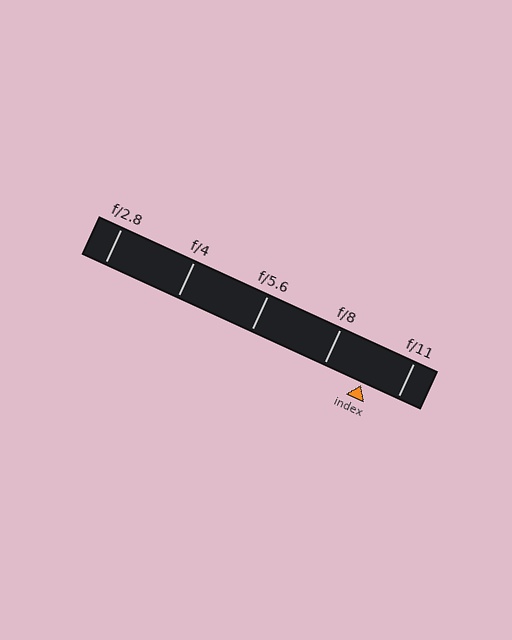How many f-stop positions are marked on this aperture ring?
There are 5 f-stop positions marked.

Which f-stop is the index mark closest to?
The index mark is closest to f/11.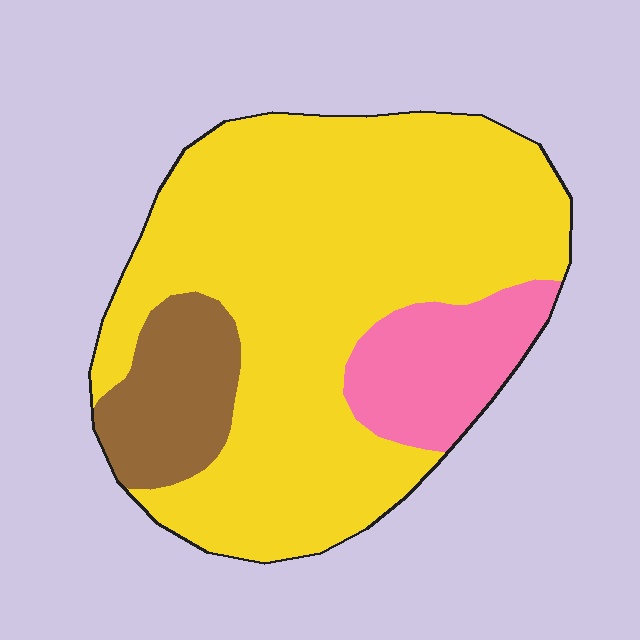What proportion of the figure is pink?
Pink covers about 15% of the figure.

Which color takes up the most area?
Yellow, at roughly 75%.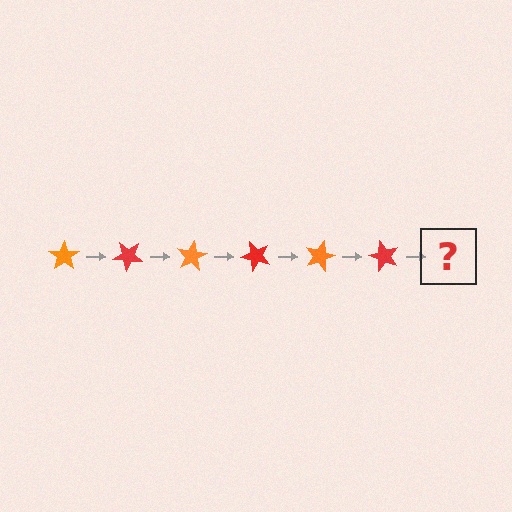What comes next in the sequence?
The next element should be an orange star, rotated 240 degrees from the start.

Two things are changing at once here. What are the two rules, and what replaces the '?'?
The two rules are that it rotates 40 degrees each step and the color cycles through orange and red. The '?' should be an orange star, rotated 240 degrees from the start.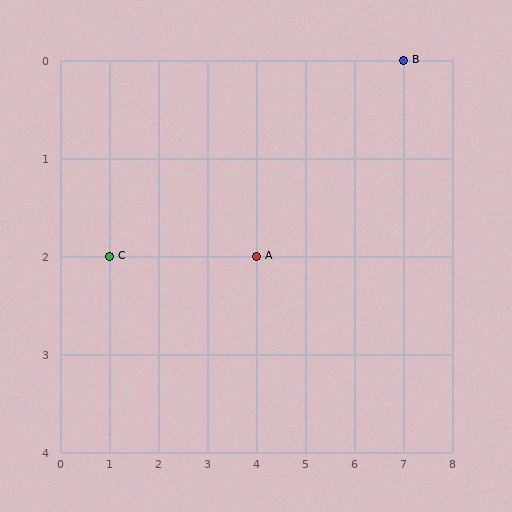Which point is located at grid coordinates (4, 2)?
Point A is at (4, 2).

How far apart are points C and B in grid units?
Points C and B are 6 columns and 2 rows apart (about 6.3 grid units diagonally).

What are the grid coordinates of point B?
Point B is at grid coordinates (7, 0).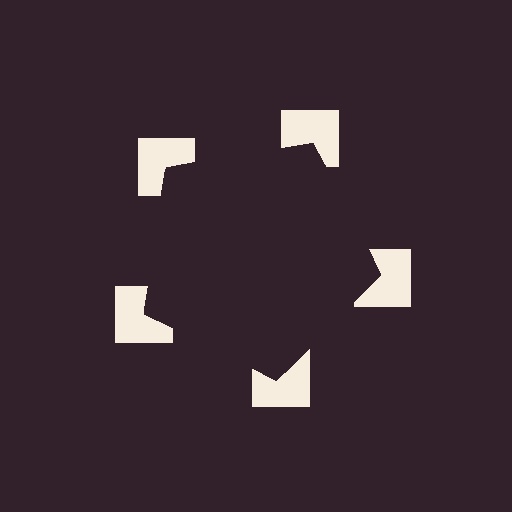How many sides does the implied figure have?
5 sides.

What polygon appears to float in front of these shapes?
An illusory pentagon — its edges are inferred from the aligned wedge cuts in the notched squares, not physically drawn.